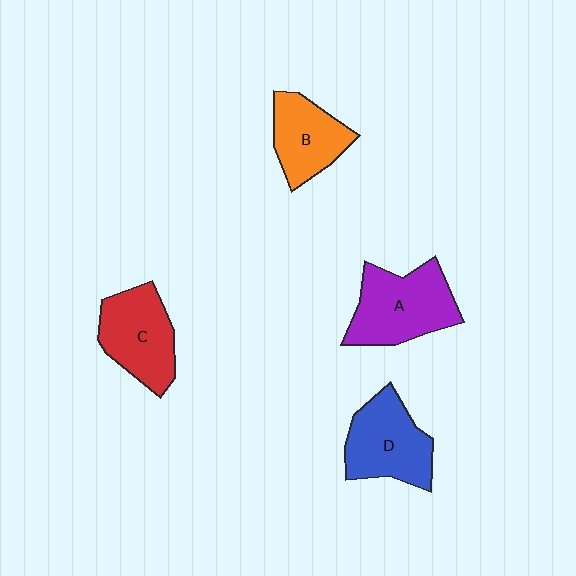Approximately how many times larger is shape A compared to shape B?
Approximately 1.4 times.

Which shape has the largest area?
Shape A (purple).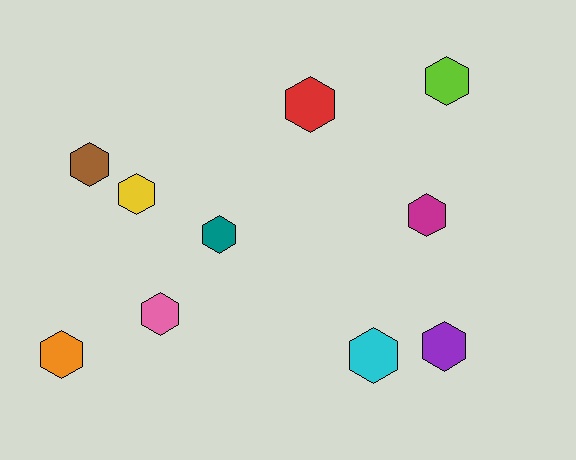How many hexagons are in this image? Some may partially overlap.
There are 10 hexagons.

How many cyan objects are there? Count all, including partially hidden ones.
There is 1 cyan object.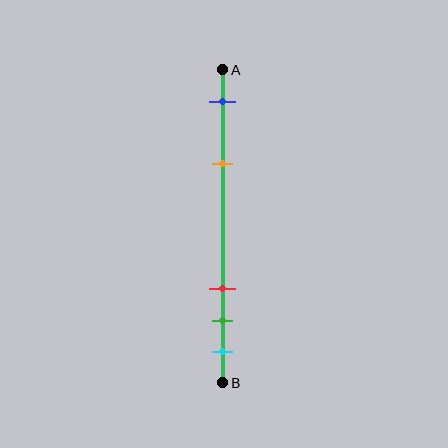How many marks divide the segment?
There are 5 marks dividing the segment.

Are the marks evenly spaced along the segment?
No, the marks are not evenly spaced.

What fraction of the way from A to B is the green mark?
The green mark is approximately 80% (0.8) of the way from A to B.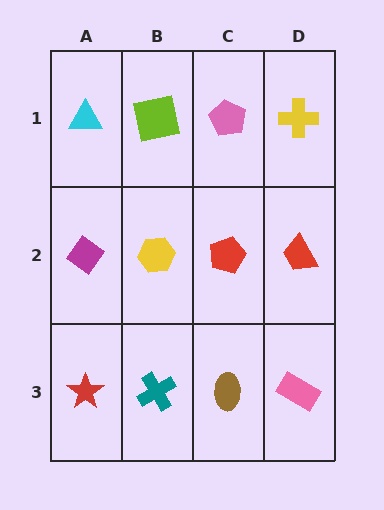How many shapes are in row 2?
4 shapes.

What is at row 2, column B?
A yellow hexagon.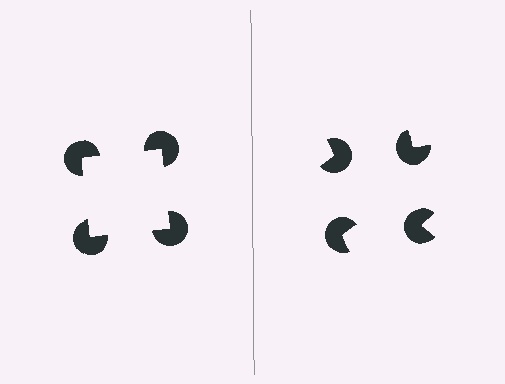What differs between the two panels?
The pac-man discs are positioned identically on both sides; only the wedge orientations differ. On the left they align to a square; on the right they are misaligned.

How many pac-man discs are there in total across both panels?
8 — 4 on each side.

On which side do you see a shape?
An illusory square appears on the left side. On the right side the wedge cuts are rotated, so no coherent shape forms.